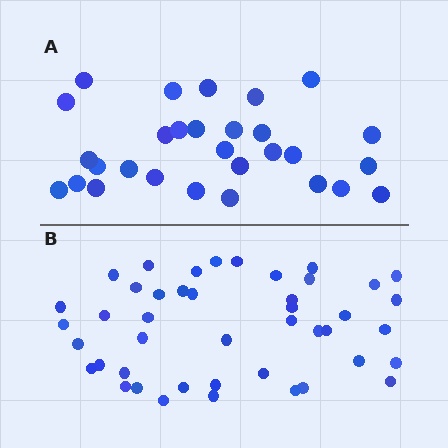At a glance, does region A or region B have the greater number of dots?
Region B (the bottom region) has more dots.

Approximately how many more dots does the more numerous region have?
Region B has approximately 15 more dots than region A.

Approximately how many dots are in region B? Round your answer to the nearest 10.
About 40 dots. (The exact count is 44, which rounds to 40.)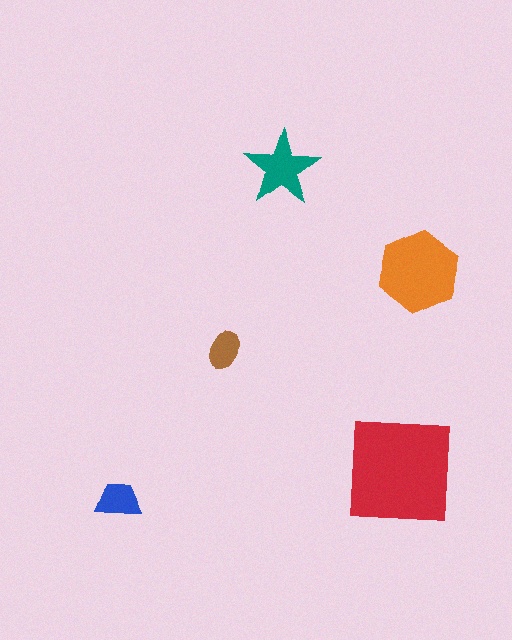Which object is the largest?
The red square.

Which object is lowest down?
The blue trapezoid is bottommost.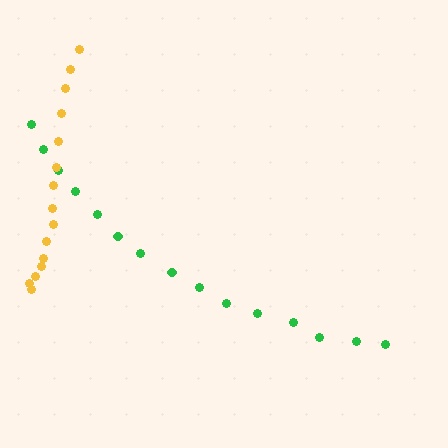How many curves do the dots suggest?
There are 2 distinct paths.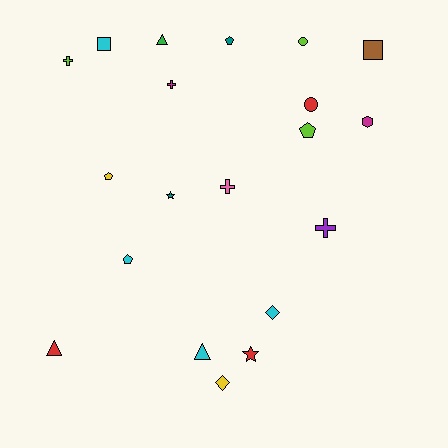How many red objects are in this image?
There are 3 red objects.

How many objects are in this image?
There are 20 objects.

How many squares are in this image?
There are 2 squares.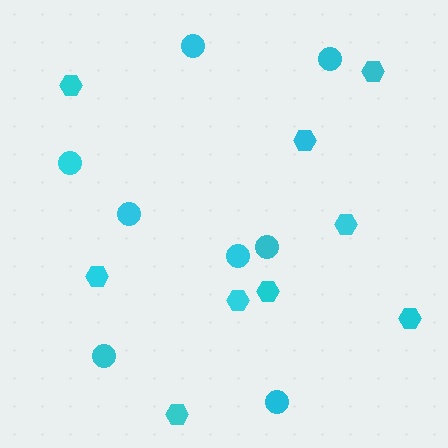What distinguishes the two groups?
There are 2 groups: one group of circles (8) and one group of hexagons (9).